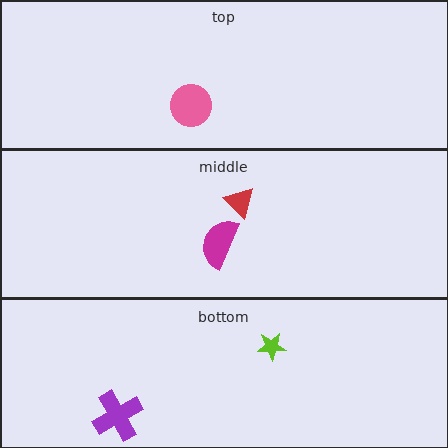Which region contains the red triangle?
The middle region.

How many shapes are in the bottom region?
2.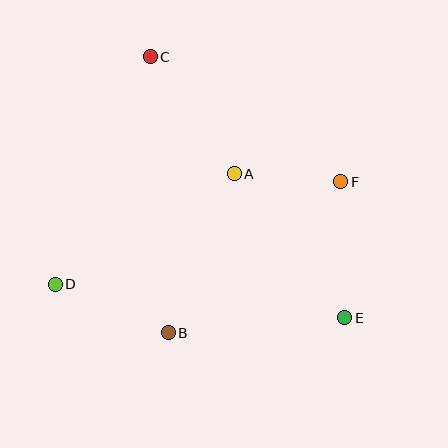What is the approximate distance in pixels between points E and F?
The distance between E and F is approximately 136 pixels.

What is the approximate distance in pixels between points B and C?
The distance between B and C is approximately 276 pixels.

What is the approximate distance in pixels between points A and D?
The distance between A and D is approximately 210 pixels.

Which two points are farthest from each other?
Points C and E are farthest from each other.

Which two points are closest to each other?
Points A and F are closest to each other.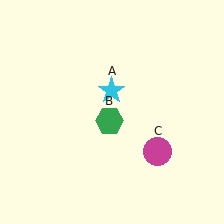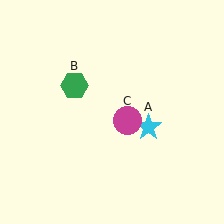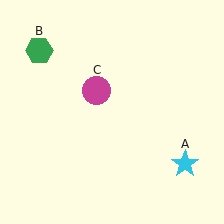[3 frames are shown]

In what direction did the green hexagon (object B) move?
The green hexagon (object B) moved up and to the left.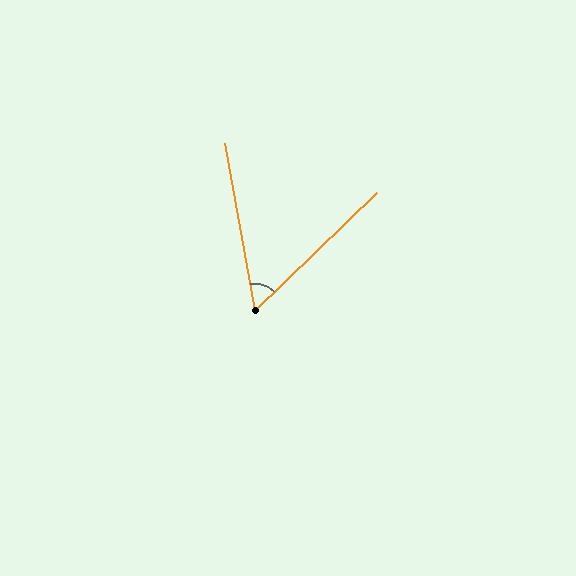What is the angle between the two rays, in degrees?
Approximately 56 degrees.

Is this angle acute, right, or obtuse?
It is acute.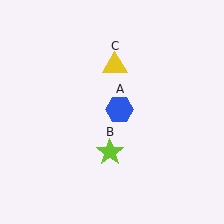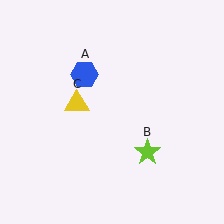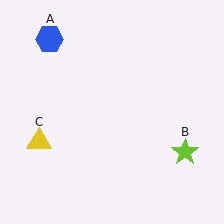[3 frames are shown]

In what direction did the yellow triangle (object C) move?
The yellow triangle (object C) moved down and to the left.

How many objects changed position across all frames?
3 objects changed position: blue hexagon (object A), lime star (object B), yellow triangle (object C).